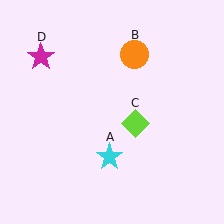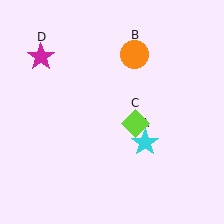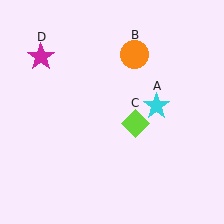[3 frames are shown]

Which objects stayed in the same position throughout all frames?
Orange circle (object B) and lime diamond (object C) and magenta star (object D) remained stationary.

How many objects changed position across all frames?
1 object changed position: cyan star (object A).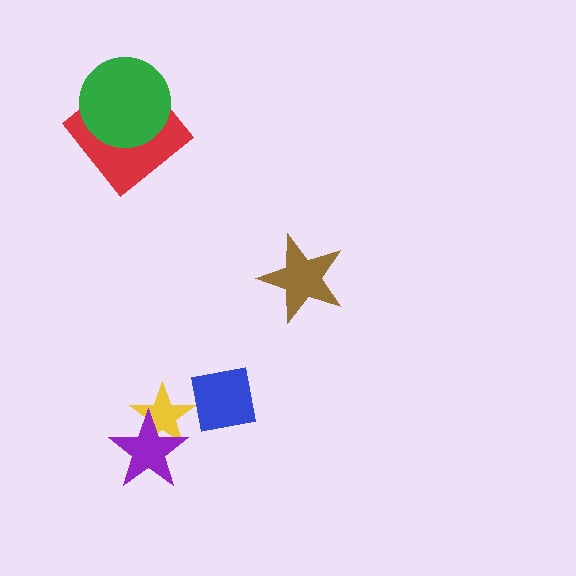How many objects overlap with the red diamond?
1 object overlaps with the red diamond.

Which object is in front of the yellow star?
The purple star is in front of the yellow star.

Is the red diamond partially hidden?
Yes, it is partially covered by another shape.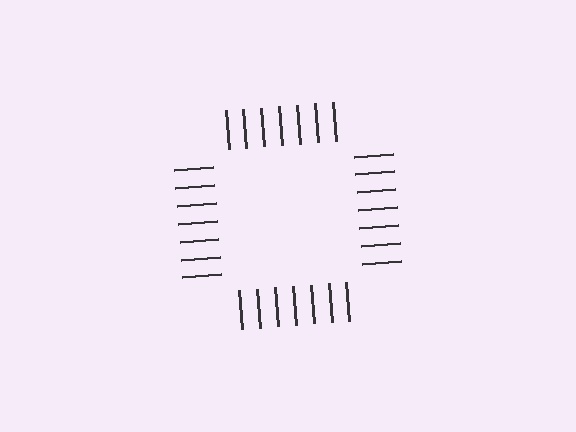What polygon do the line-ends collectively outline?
An illusory square — the line segments terminate on its edges but no continuous stroke is drawn.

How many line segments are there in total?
28 — 7 along each of the 4 edges.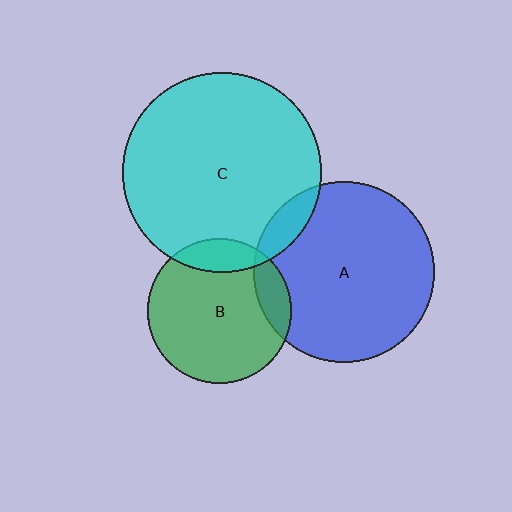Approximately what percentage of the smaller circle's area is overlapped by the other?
Approximately 10%.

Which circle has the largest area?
Circle C (cyan).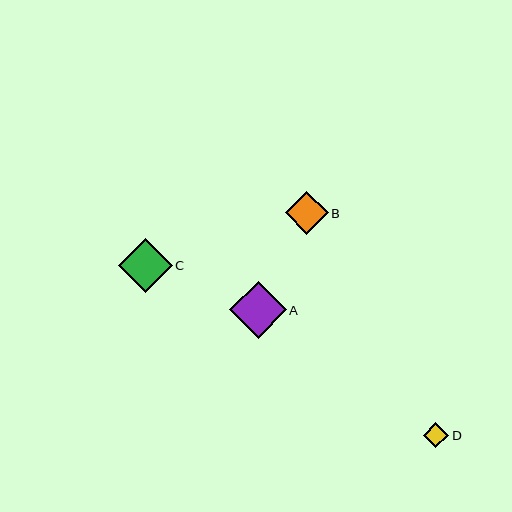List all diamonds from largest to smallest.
From largest to smallest: A, C, B, D.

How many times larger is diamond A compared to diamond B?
Diamond A is approximately 1.3 times the size of diamond B.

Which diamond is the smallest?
Diamond D is the smallest with a size of approximately 26 pixels.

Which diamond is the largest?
Diamond A is the largest with a size of approximately 56 pixels.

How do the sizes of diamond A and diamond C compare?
Diamond A and diamond C are approximately the same size.